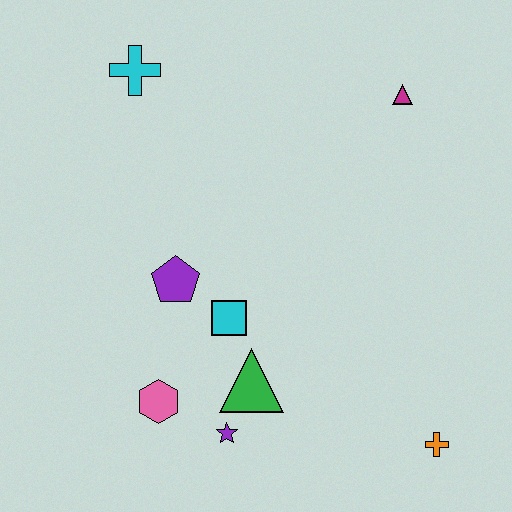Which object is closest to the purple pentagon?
The cyan square is closest to the purple pentagon.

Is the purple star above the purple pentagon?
No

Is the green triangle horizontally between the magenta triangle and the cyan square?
Yes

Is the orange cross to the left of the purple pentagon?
No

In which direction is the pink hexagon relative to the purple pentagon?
The pink hexagon is below the purple pentagon.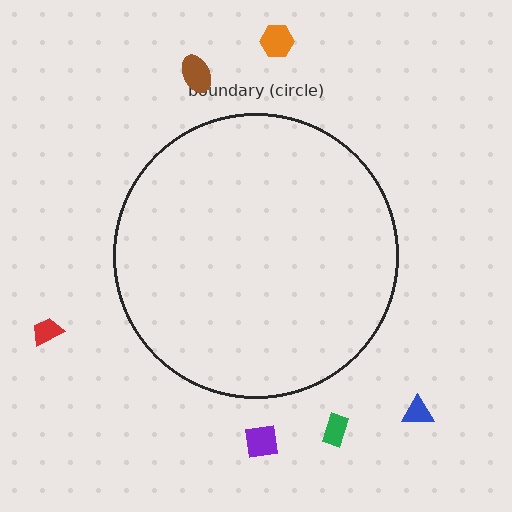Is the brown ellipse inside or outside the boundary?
Outside.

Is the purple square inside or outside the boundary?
Outside.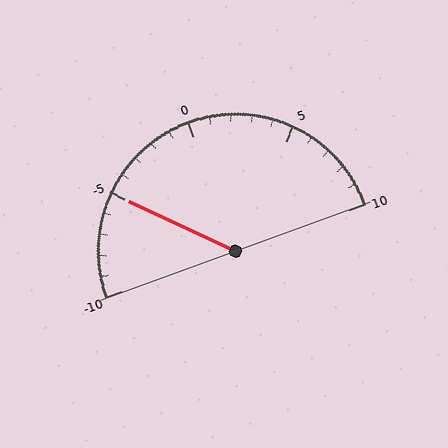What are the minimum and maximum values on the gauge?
The gauge ranges from -10 to 10.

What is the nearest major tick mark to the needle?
The nearest major tick mark is -5.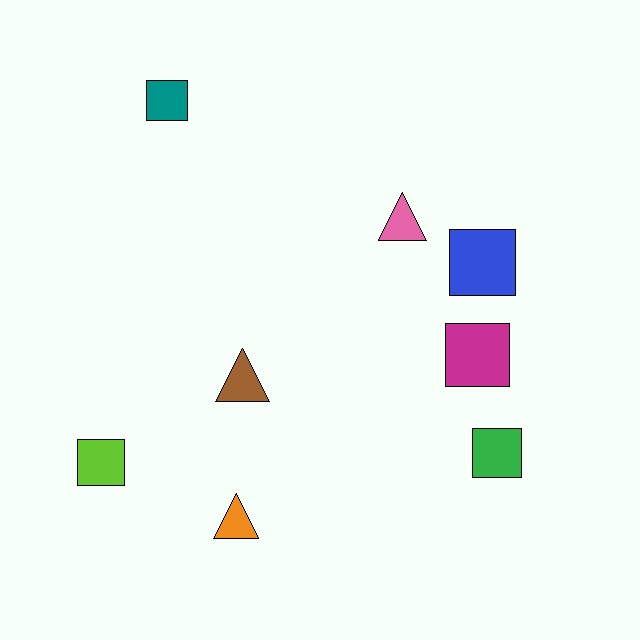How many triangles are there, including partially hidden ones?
There are 3 triangles.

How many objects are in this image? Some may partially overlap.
There are 8 objects.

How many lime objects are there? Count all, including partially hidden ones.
There is 1 lime object.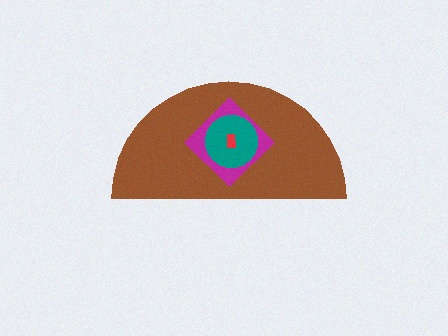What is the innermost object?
The red rectangle.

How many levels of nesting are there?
4.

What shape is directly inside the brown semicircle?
The magenta diamond.